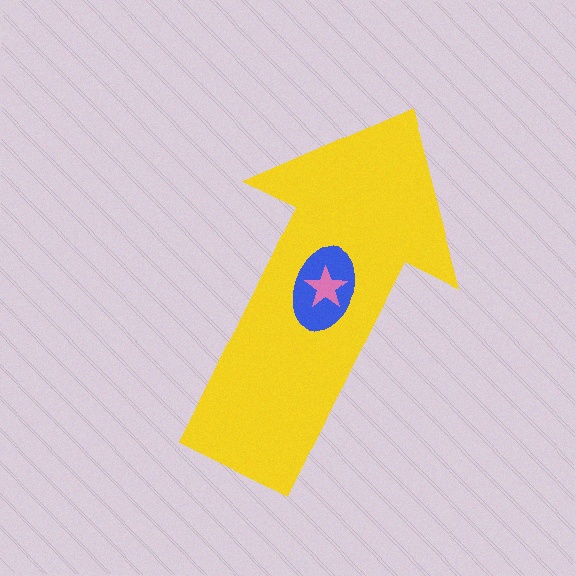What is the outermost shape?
The yellow arrow.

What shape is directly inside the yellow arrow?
The blue ellipse.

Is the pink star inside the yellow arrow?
Yes.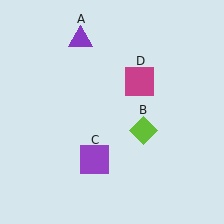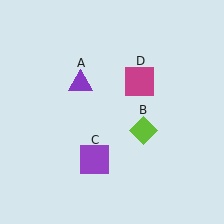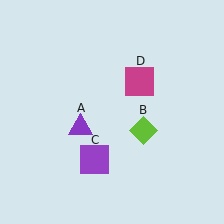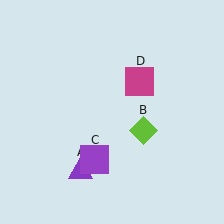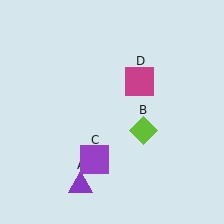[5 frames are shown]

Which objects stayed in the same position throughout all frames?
Lime diamond (object B) and purple square (object C) and magenta square (object D) remained stationary.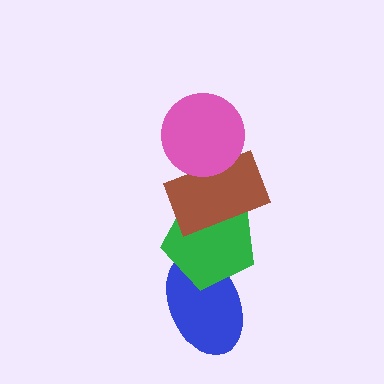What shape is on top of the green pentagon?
The brown rectangle is on top of the green pentagon.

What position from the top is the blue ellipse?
The blue ellipse is 4th from the top.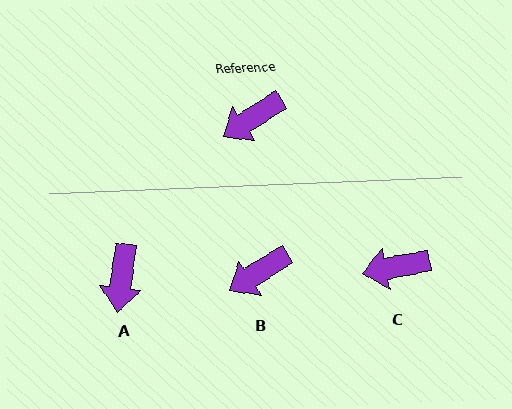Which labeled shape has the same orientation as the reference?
B.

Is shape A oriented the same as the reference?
No, it is off by about 50 degrees.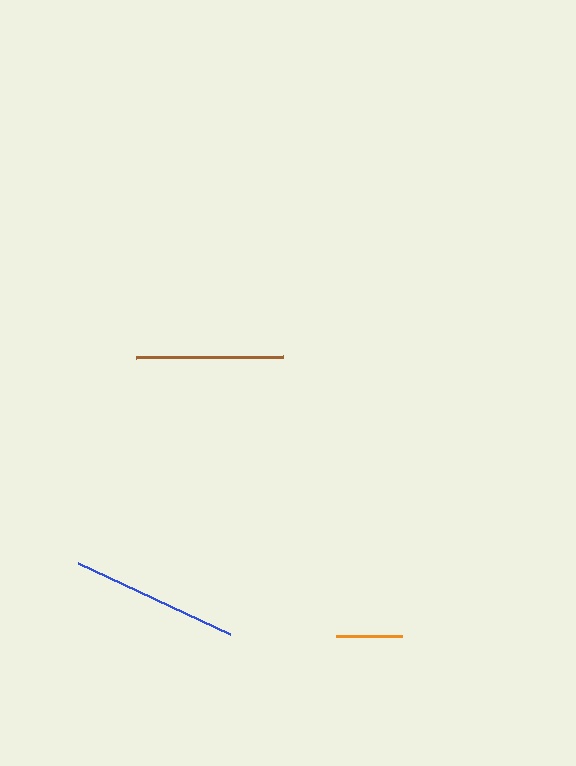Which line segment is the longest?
The blue line is the longest at approximately 168 pixels.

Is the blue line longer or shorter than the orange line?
The blue line is longer than the orange line.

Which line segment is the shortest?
The orange line is the shortest at approximately 66 pixels.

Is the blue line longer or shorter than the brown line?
The blue line is longer than the brown line.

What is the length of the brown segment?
The brown segment is approximately 148 pixels long.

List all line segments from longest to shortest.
From longest to shortest: blue, brown, orange.